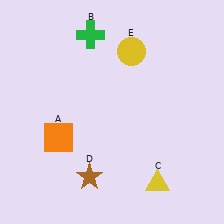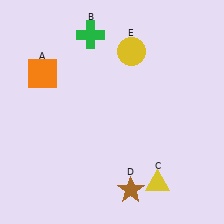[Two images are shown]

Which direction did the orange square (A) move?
The orange square (A) moved up.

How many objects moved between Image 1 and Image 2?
2 objects moved between the two images.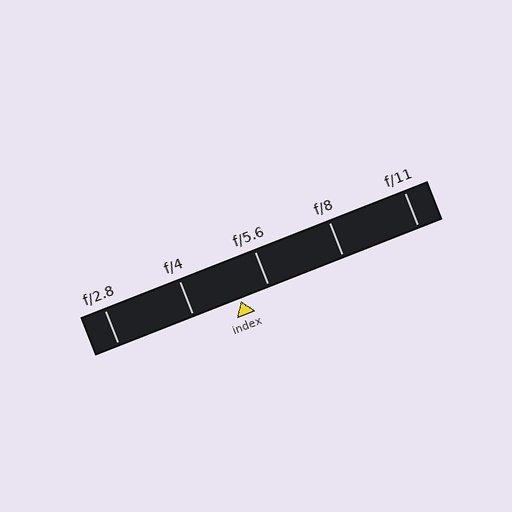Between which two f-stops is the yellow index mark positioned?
The index mark is between f/4 and f/5.6.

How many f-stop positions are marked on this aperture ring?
There are 5 f-stop positions marked.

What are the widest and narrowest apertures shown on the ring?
The widest aperture shown is f/2.8 and the narrowest is f/11.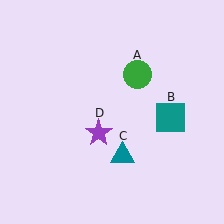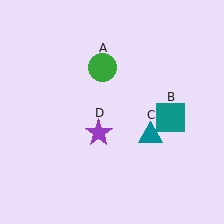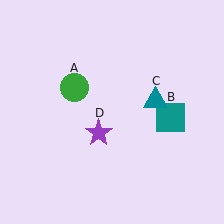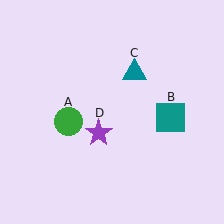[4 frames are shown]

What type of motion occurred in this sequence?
The green circle (object A), teal triangle (object C) rotated counterclockwise around the center of the scene.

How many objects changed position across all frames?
2 objects changed position: green circle (object A), teal triangle (object C).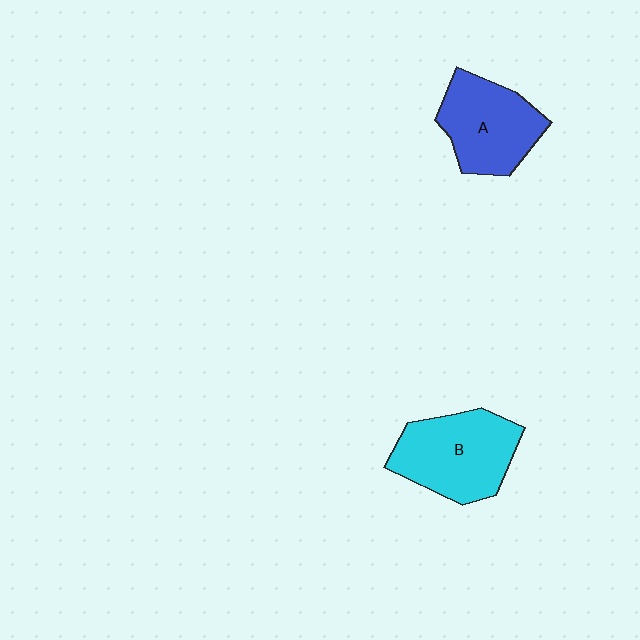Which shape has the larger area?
Shape B (cyan).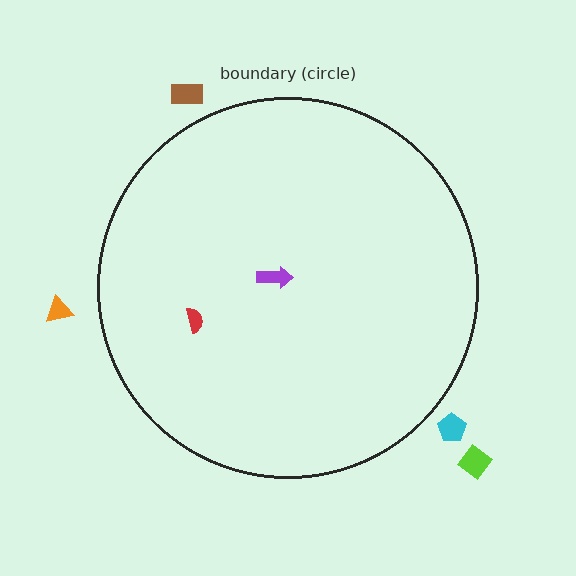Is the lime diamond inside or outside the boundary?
Outside.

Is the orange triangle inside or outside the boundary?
Outside.